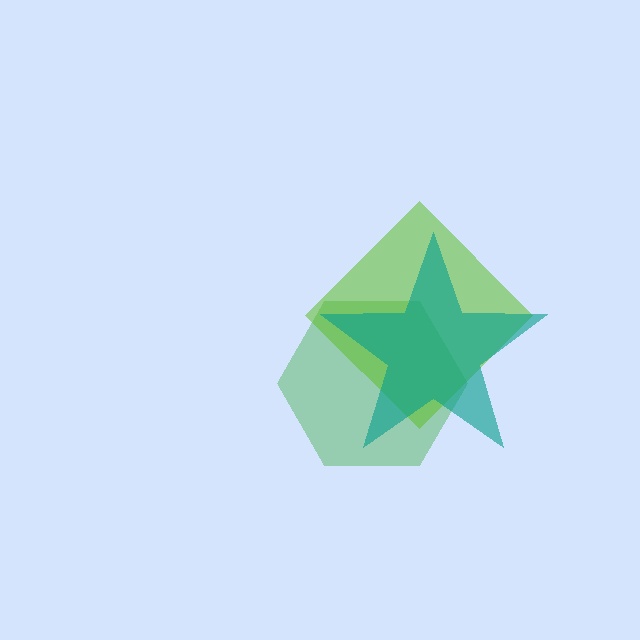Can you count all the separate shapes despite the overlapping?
Yes, there are 3 separate shapes.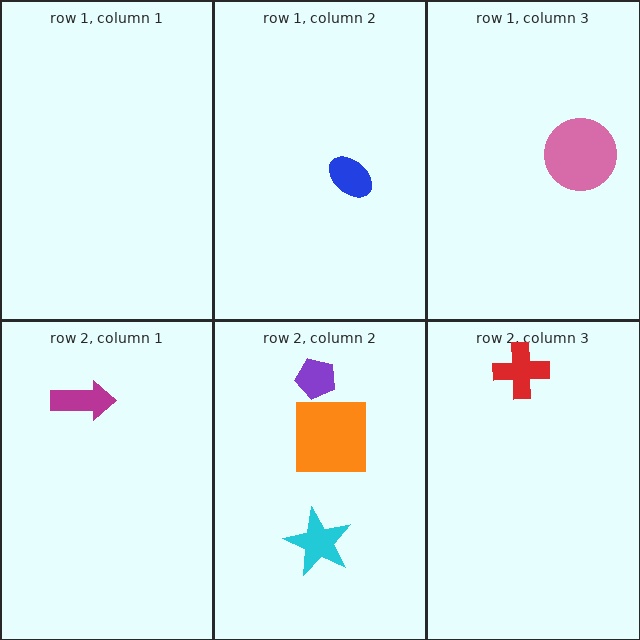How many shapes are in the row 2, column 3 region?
1.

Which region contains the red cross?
The row 2, column 3 region.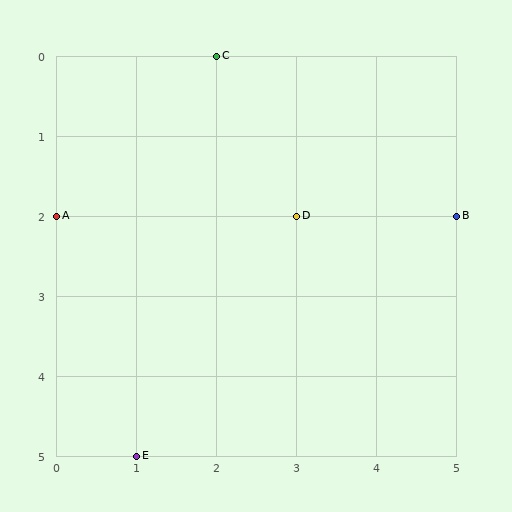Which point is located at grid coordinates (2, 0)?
Point C is at (2, 0).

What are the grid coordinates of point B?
Point B is at grid coordinates (5, 2).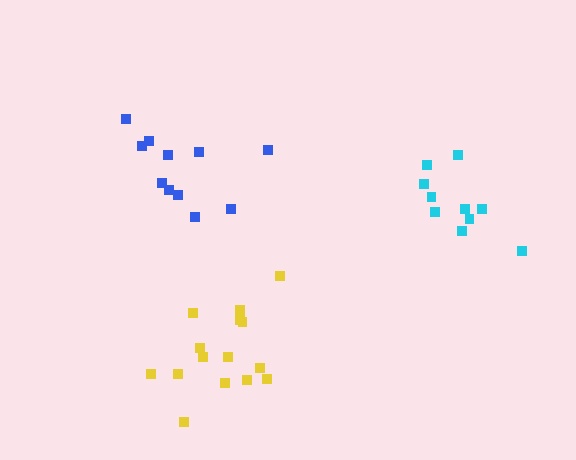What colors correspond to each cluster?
The clusters are colored: blue, cyan, yellow.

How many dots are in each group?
Group 1: 11 dots, Group 2: 10 dots, Group 3: 15 dots (36 total).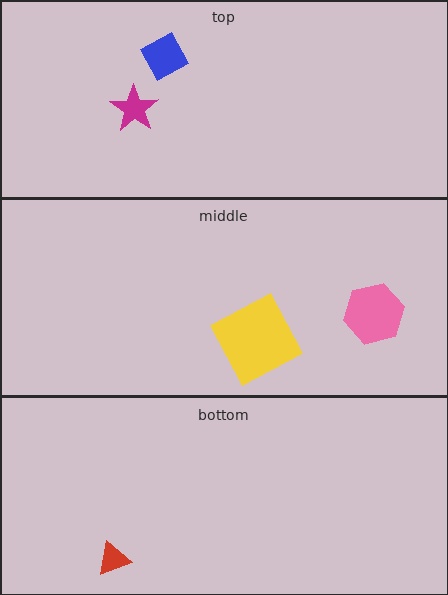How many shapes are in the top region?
2.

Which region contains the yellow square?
The middle region.